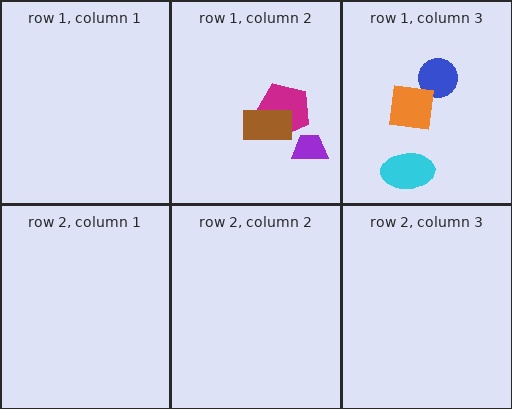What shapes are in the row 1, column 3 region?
The blue circle, the cyan ellipse, the orange square.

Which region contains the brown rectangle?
The row 1, column 2 region.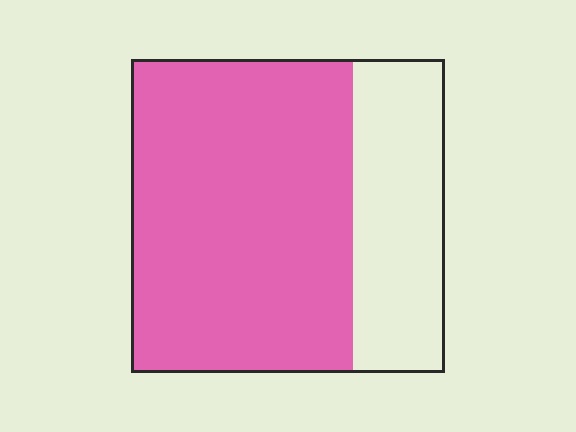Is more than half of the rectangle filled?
Yes.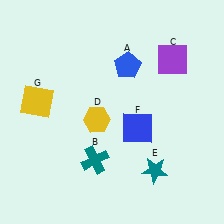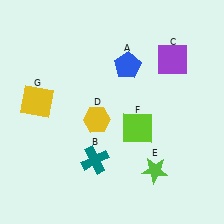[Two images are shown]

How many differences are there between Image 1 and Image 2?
There are 2 differences between the two images.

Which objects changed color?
E changed from teal to lime. F changed from blue to lime.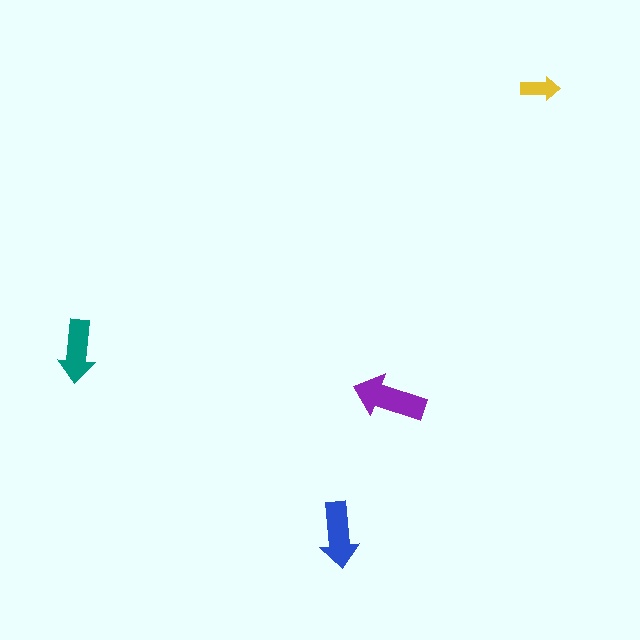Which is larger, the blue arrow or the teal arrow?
The blue one.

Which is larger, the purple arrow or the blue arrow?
The purple one.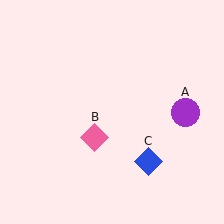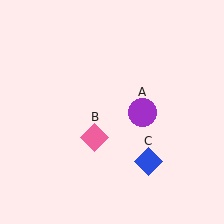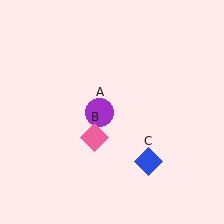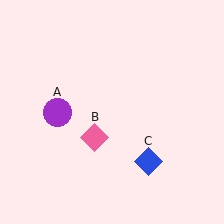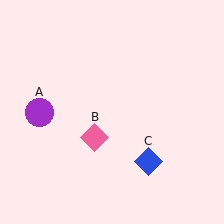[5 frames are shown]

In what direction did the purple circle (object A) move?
The purple circle (object A) moved left.